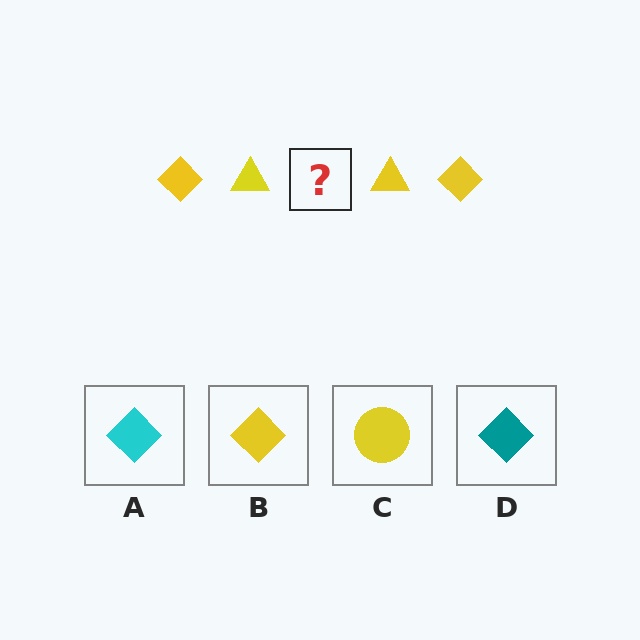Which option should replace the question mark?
Option B.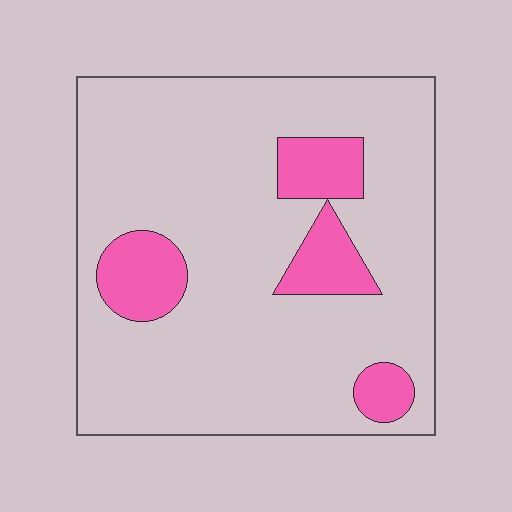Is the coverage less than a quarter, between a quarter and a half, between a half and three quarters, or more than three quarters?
Less than a quarter.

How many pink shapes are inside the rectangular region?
4.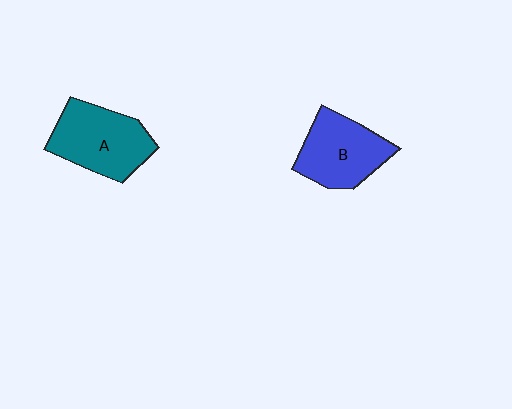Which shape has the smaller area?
Shape B (blue).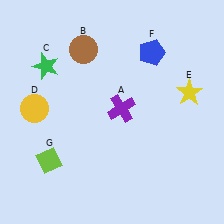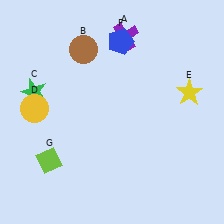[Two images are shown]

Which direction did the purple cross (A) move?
The purple cross (A) moved up.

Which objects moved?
The objects that moved are: the purple cross (A), the green star (C), the blue pentagon (F).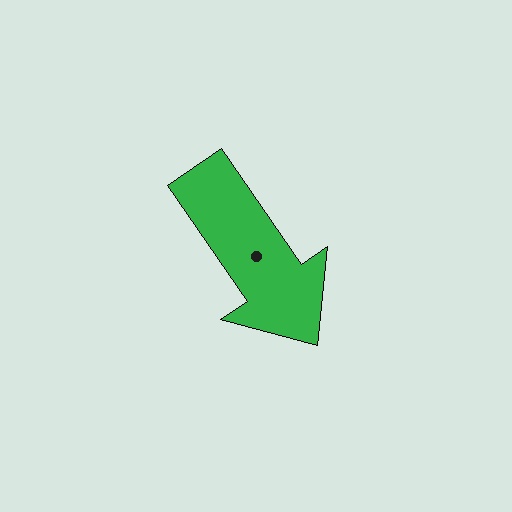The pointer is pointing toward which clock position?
Roughly 5 o'clock.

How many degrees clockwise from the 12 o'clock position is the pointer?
Approximately 146 degrees.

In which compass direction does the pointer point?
Southeast.